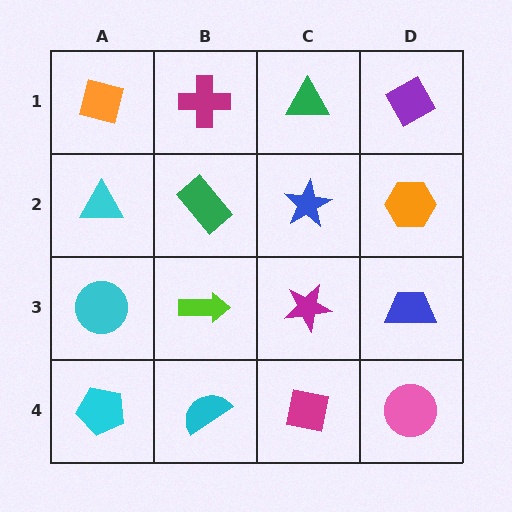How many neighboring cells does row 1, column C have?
3.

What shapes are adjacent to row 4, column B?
A lime arrow (row 3, column B), a cyan pentagon (row 4, column A), a magenta square (row 4, column C).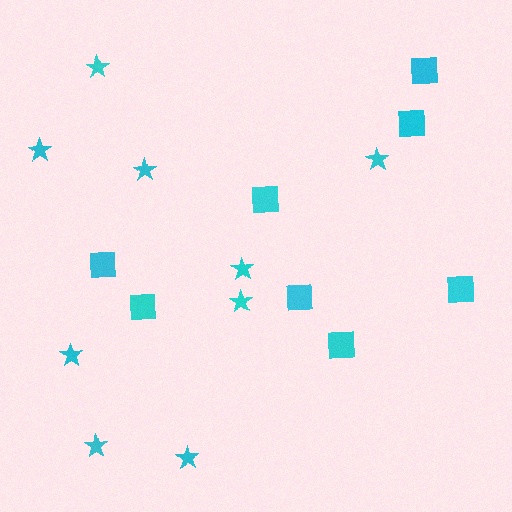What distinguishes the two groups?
There are 2 groups: one group of squares (8) and one group of stars (9).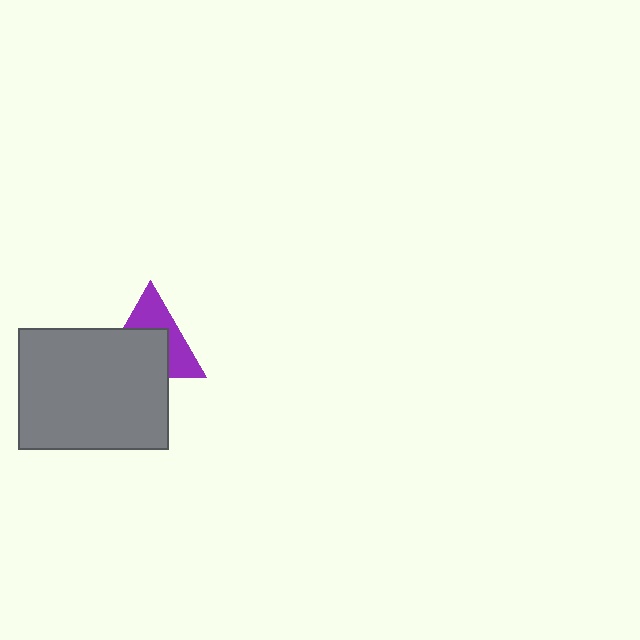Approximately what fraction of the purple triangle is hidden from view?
Roughly 55% of the purple triangle is hidden behind the gray rectangle.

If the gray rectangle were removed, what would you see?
You would see the complete purple triangle.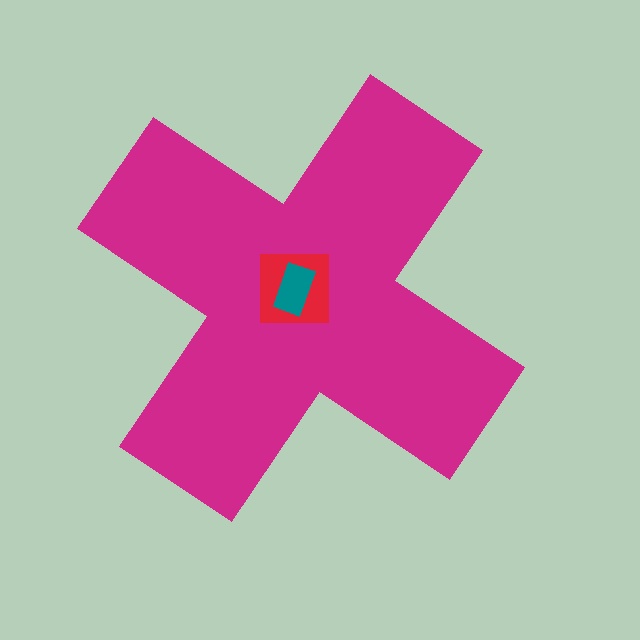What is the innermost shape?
The teal rectangle.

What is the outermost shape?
The magenta cross.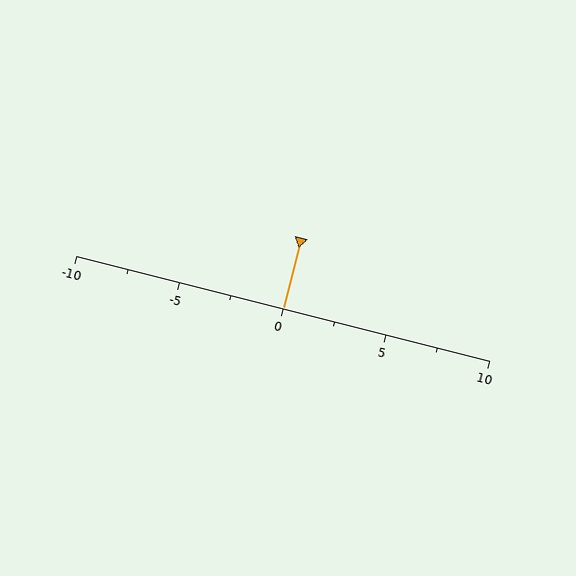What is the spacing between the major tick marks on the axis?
The major ticks are spaced 5 apart.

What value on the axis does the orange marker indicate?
The marker indicates approximately 0.